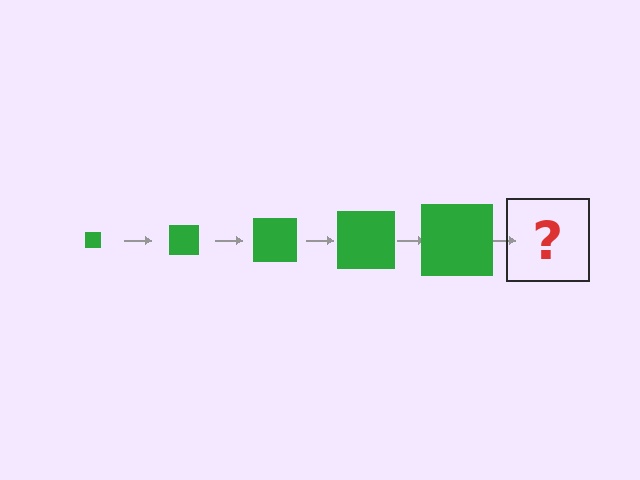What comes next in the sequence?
The next element should be a green square, larger than the previous one.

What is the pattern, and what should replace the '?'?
The pattern is that the square gets progressively larger each step. The '?' should be a green square, larger than the previous one.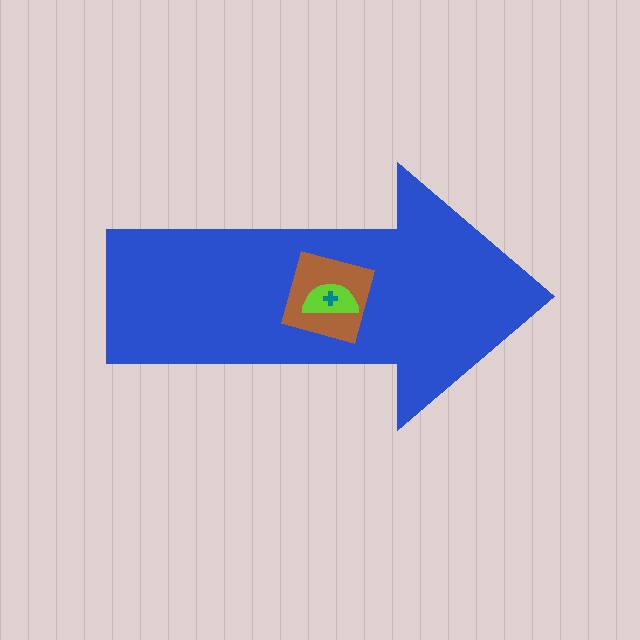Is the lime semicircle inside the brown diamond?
Yes.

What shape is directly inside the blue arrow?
The brown diamond.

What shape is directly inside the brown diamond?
The lime semicircle.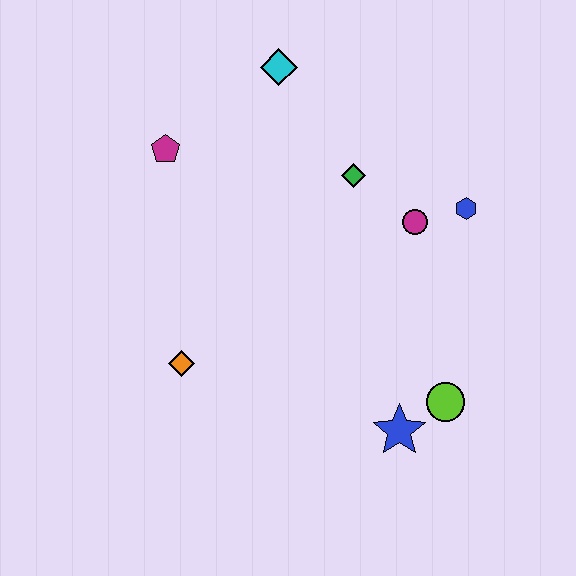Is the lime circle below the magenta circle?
Yes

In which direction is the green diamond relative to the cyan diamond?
The green diamond is below the cyan diamond.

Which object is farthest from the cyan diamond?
The blue star is farthest from the cyan diamond.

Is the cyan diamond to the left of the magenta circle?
Yes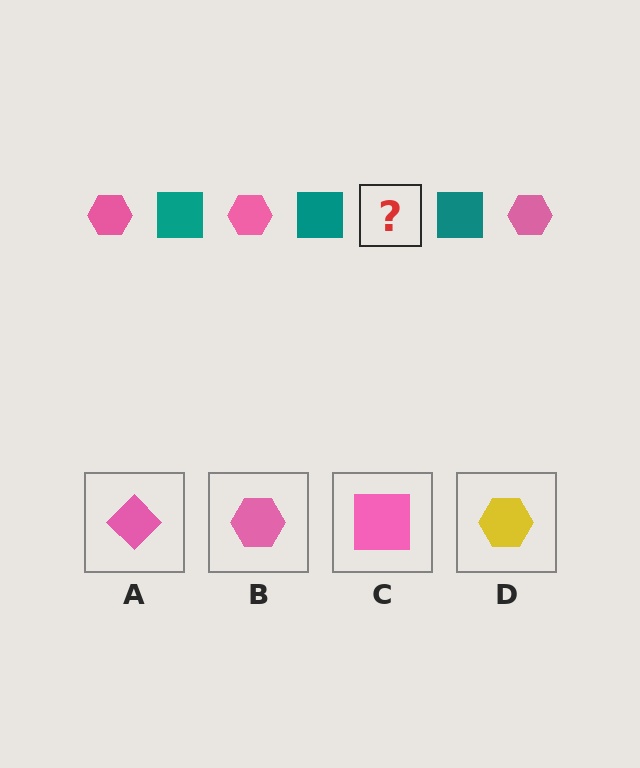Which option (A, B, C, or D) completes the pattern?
B.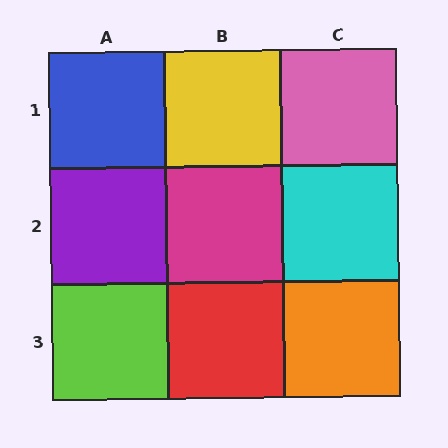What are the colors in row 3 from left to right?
Lime, red, orange.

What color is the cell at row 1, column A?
Blue.